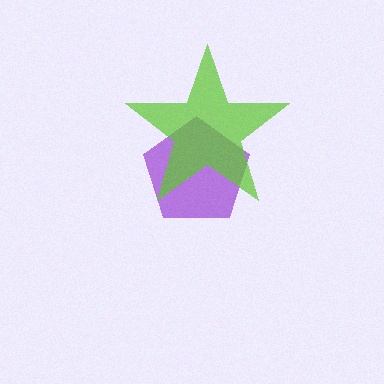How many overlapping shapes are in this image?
There are 2 overlapping shapes in the image.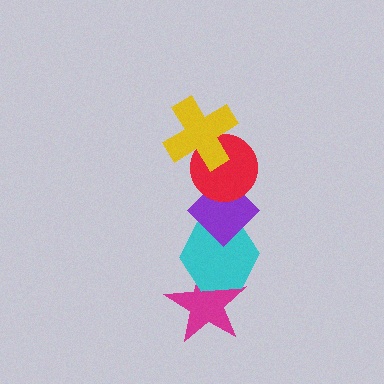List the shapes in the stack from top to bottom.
From top to bottom: the yellow cross, the red circle, the purple diamond, the cyan hexagon, the magenta star.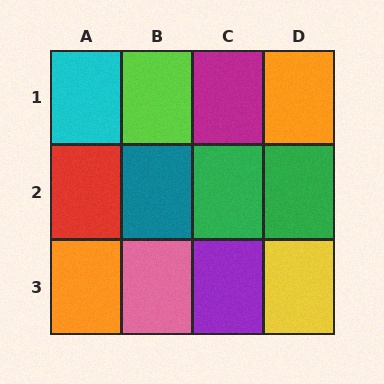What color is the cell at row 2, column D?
Green.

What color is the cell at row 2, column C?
Green.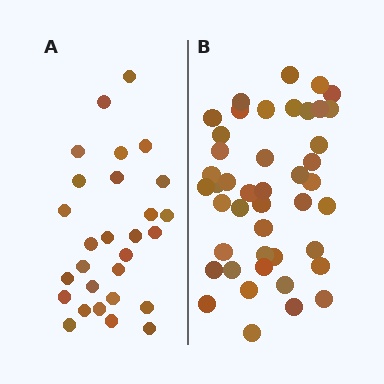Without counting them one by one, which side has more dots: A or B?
Region B (the right region) has more dots.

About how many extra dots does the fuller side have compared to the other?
Region B has approximately 15 more dots than region A.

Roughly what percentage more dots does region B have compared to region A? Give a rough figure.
About 55% more.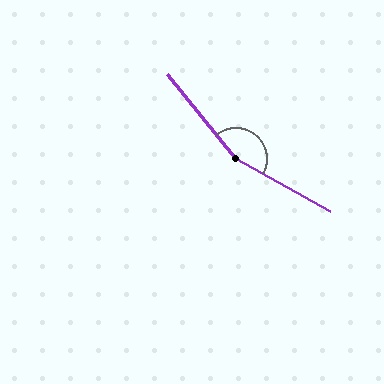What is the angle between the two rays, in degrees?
Approximately 158 degrees.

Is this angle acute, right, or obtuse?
It is obtuse.